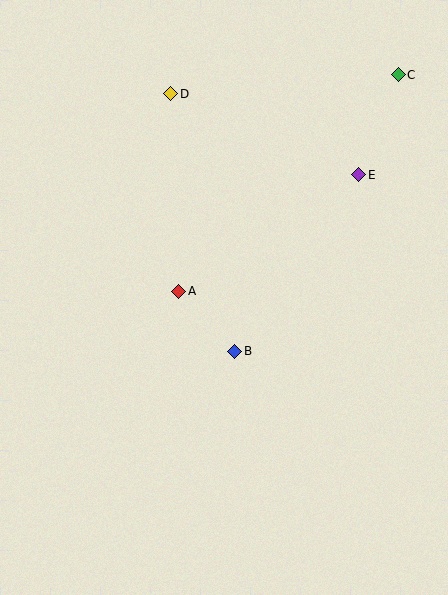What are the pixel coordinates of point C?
Point C is at (398, 75).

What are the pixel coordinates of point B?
Point B is at (235, 352).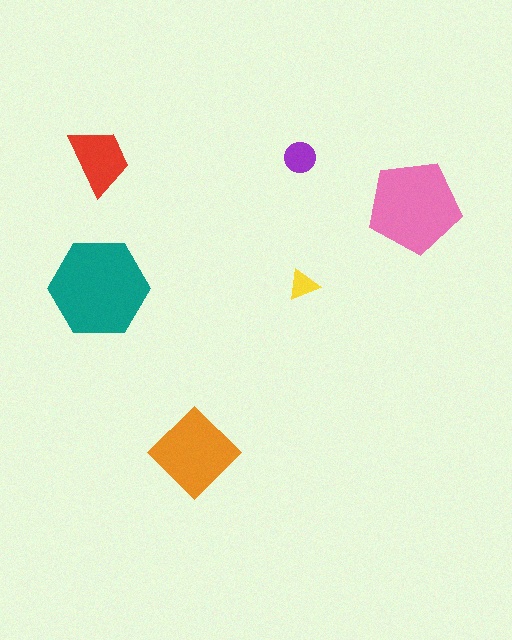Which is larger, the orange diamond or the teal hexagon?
The teal hexagon.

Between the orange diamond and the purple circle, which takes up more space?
The orange diamond.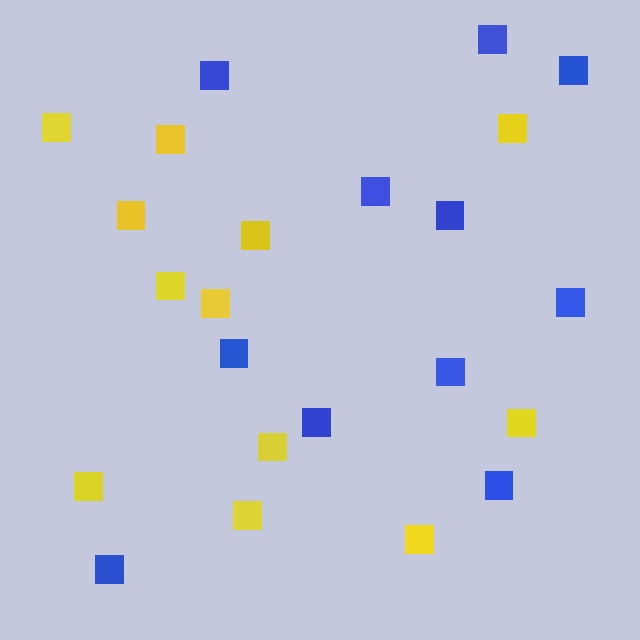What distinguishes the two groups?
There are 2 groups: one group of yellow squares (12) and one group of blue squares (11).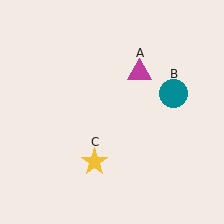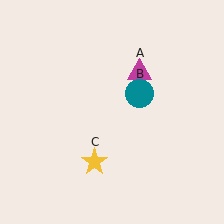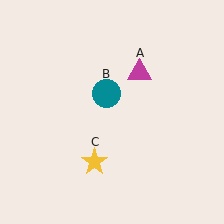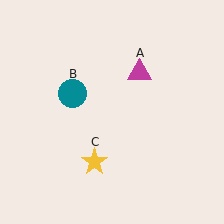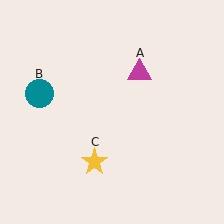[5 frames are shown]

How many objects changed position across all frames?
1 object changed position: teal circle (object B).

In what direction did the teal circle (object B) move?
The teal circle (object B) moved left.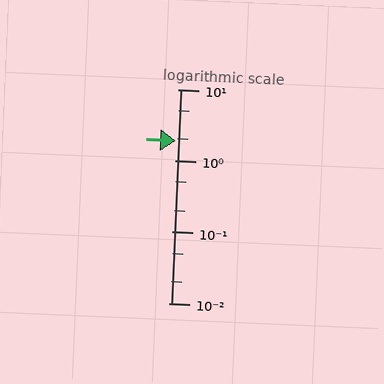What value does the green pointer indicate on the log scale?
The pointer indicates approximately 1.9.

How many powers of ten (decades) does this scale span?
The scale spans 3 decades, from 0.01 to 10.